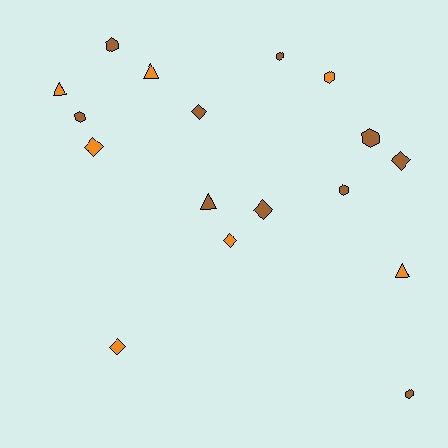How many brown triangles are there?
There is 1 brown triangle.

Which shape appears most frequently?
Hexagon, with 7 objects.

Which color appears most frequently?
Brown, with 10 objects.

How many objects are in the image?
There are 17 objects.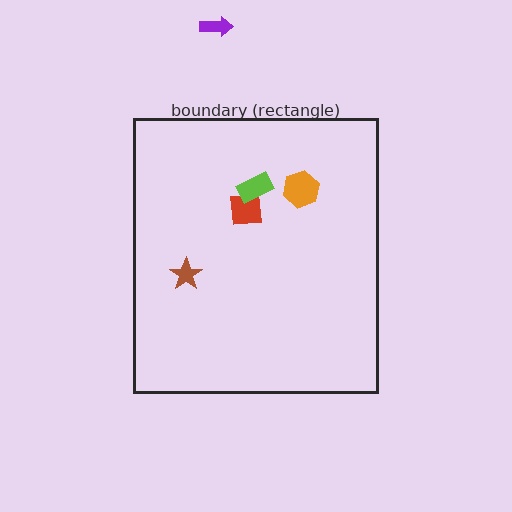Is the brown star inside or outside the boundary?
Inside.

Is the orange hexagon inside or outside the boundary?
Inside.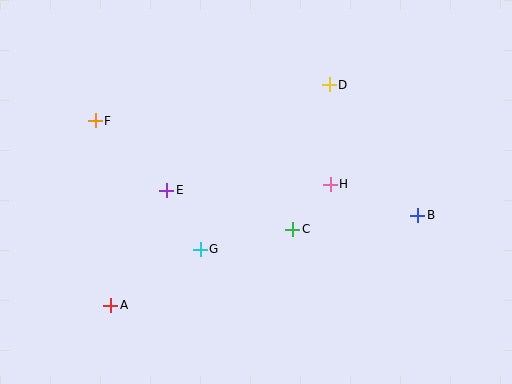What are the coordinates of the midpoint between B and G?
The midpoint between B and G is at (309, 232).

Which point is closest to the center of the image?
Point C at (293, 229) is closest to the center.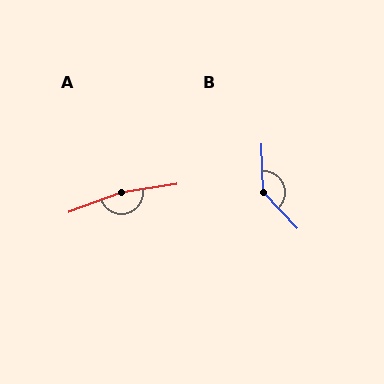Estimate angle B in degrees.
Approximately 138 degrees.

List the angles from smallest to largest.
B (138°), A (168°).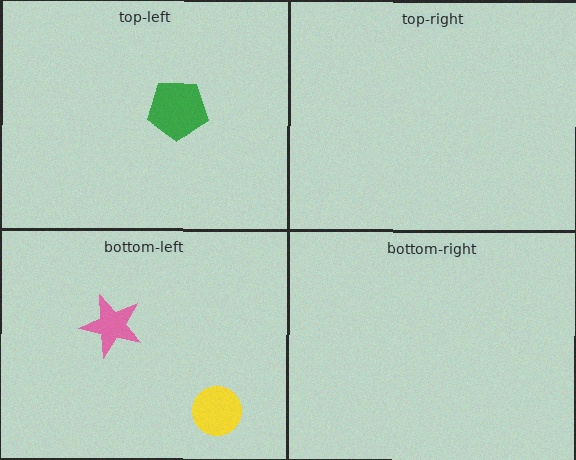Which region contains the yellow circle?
The bottom-left region.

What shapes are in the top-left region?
The green pentagon.